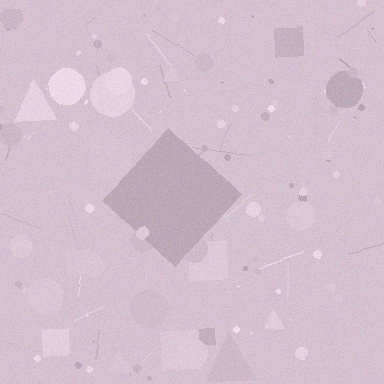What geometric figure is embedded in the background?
A diamond is embedded in the background.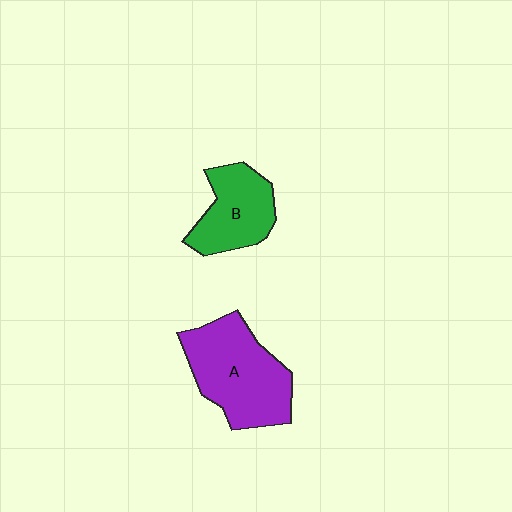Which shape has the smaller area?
Shape B (green).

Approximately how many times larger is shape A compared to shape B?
Approximately 1.5 times.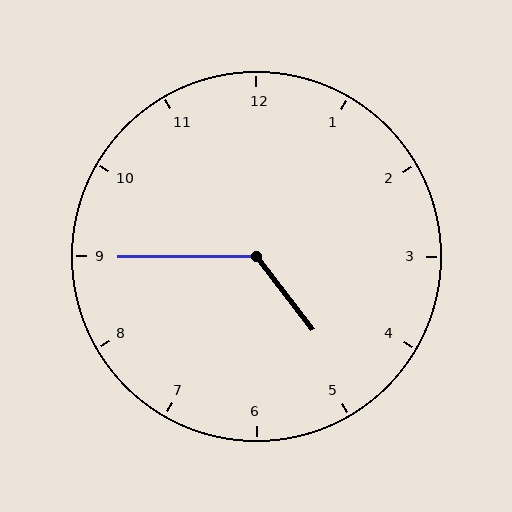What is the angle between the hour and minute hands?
Approximately 128 degrees.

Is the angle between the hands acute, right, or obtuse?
It is obtuse.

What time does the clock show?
4:45.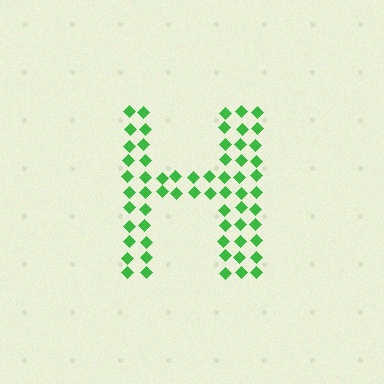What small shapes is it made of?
It is made of small diamonds.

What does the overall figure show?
The overall figure shows the letter H.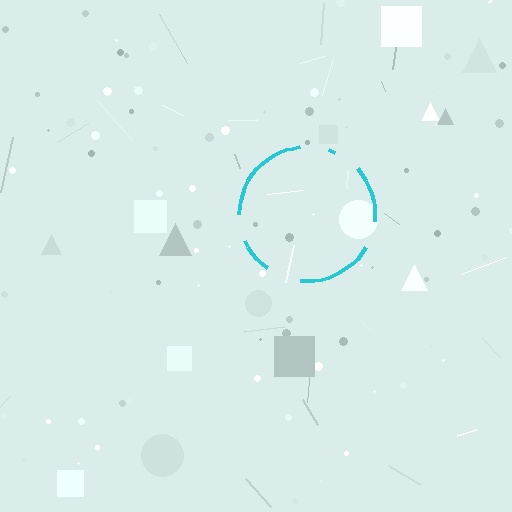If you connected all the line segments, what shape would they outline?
They would outline a circle.